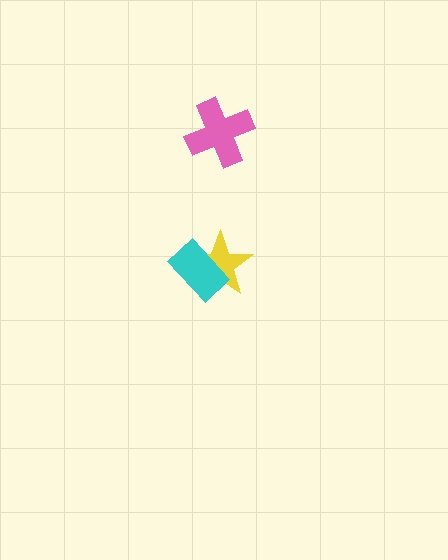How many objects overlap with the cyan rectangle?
1 object overlaps with the cyan rectangle.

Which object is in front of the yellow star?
The cyan rectangle is in front of the yellow star.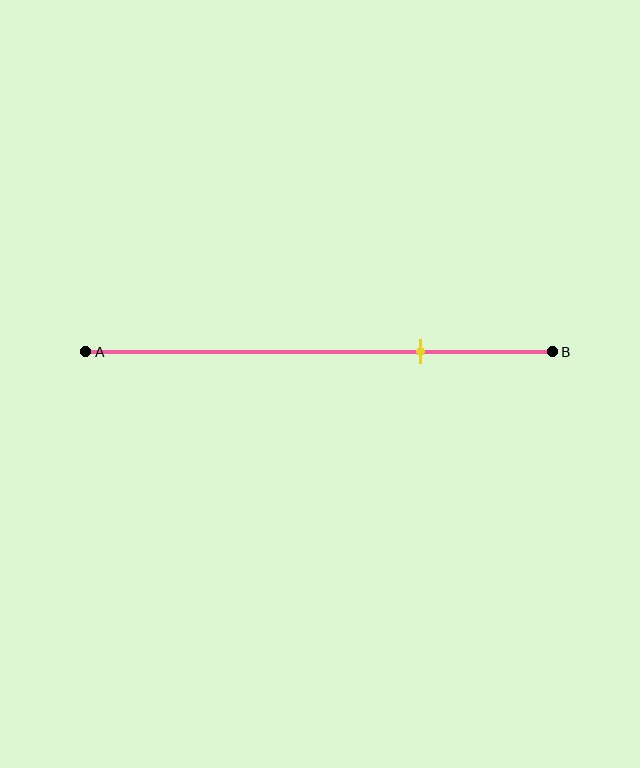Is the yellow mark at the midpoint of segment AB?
No, the mark is at about 70% from A, not at the 50% midpoint.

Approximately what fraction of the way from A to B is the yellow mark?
The yellow mark is approximately 70% of the way from A to B.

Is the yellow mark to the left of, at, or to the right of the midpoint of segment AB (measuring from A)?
The yellow mark is to the right of the midpoint of segment AB.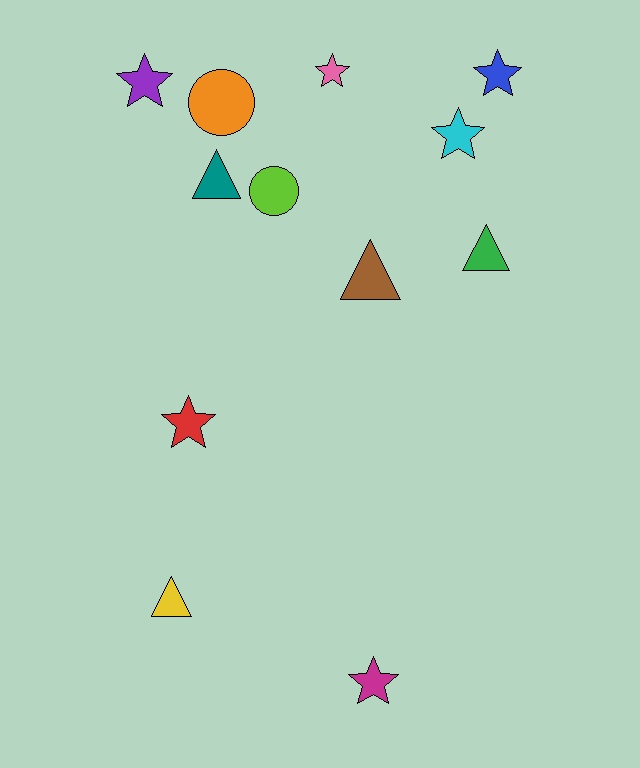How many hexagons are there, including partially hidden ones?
There are no hexagons.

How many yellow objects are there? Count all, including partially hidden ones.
There is 1 yellow object.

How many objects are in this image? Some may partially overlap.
There are 12 objects.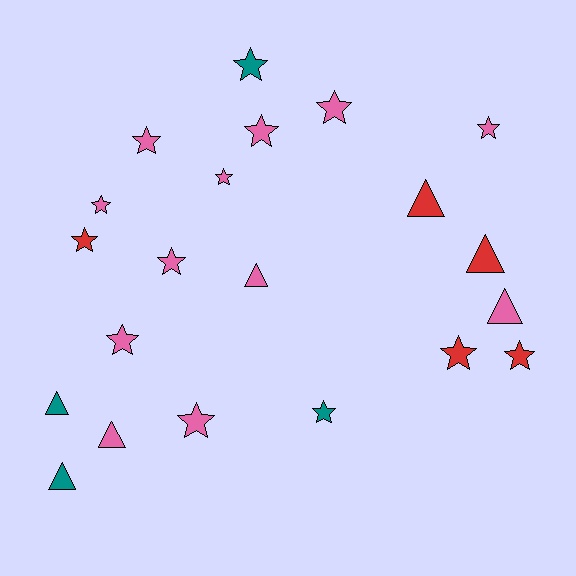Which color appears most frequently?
Pink, with 12 objects.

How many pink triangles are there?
There are 3 pink triangles.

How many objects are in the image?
There are 21 objects.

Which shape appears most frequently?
Star, with 14 objects.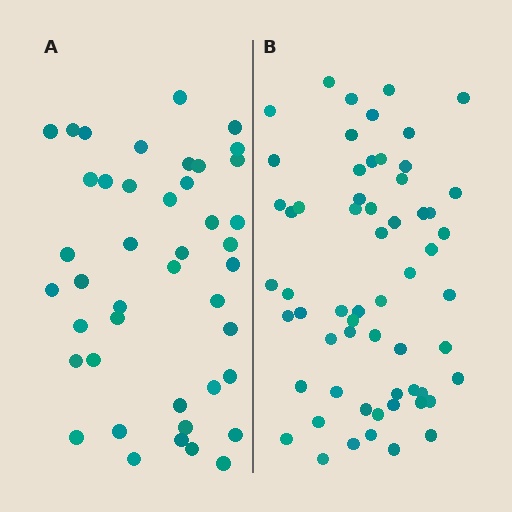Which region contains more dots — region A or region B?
Region B (the right region) has more dots.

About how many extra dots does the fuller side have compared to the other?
Region B has approximately 15 more dots than region A.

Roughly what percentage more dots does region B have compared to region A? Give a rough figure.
About 40% more.